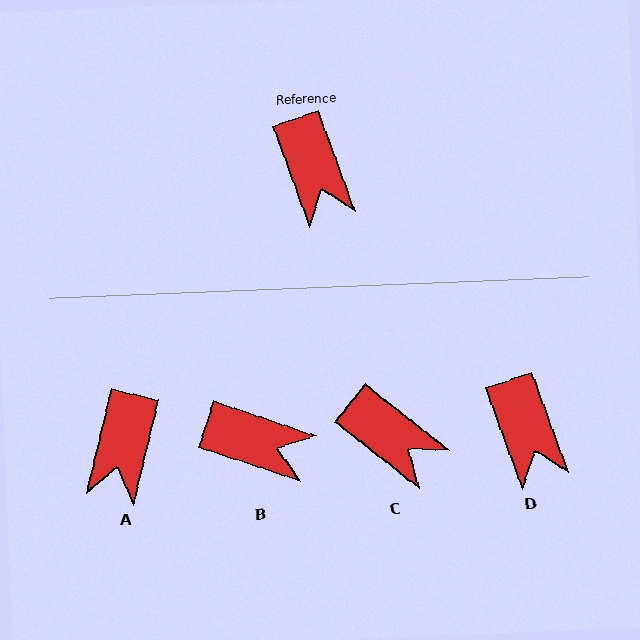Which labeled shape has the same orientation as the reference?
D.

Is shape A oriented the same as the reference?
No, it is off by about 33 degrees.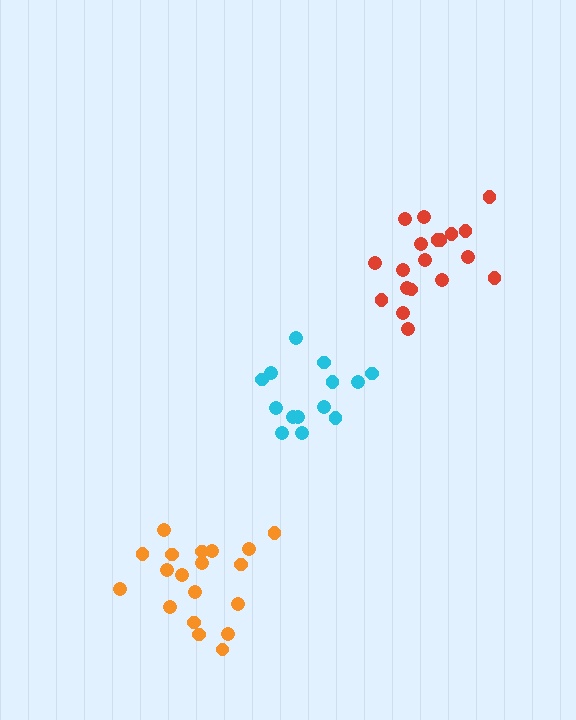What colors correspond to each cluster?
The clusters are colored: orange, red, cyan.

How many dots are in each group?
Group 1: 19 dots, Group 2: 19 dots, Group 3: 14 dots (52 total).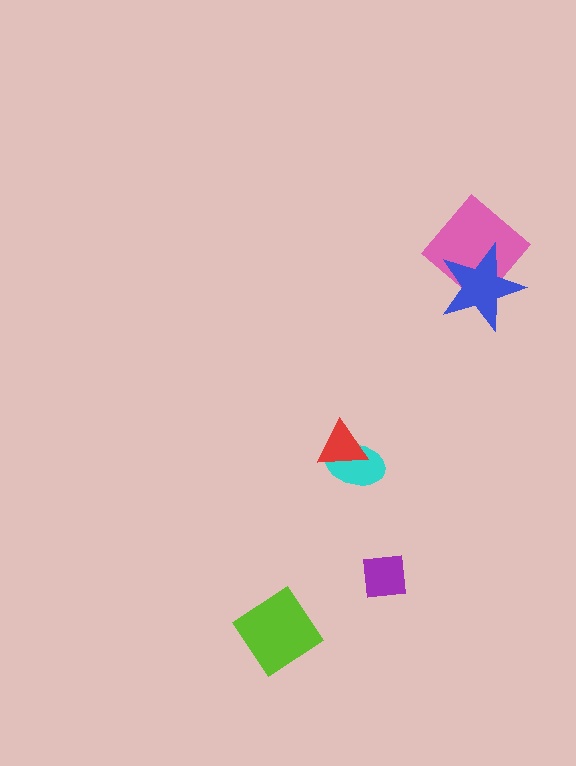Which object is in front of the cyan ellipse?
The red triangle is in front of the cyan ellipse.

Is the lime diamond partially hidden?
No, no other shape covers it.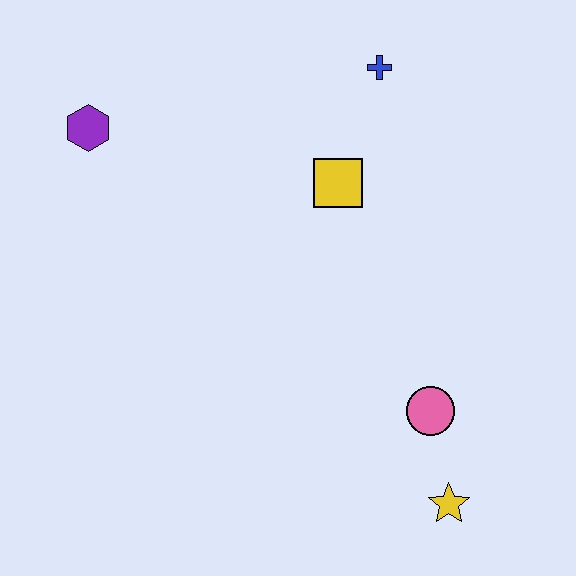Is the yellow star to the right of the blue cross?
Yes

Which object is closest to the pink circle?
The yellow star is closest to the pink circle.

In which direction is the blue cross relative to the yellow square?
The blue cross is above the yellow square.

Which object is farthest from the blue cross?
The yellow star is farthest from the blue cross.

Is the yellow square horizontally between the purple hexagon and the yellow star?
Yes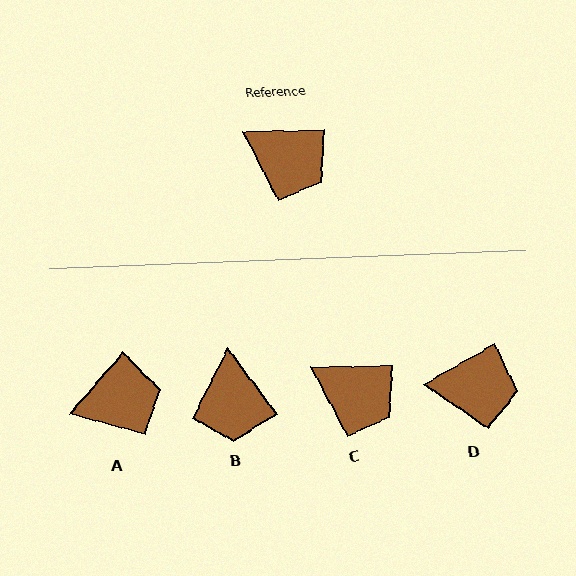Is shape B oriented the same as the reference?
No, it is off by about 54 degrees.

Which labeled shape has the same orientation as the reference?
C.